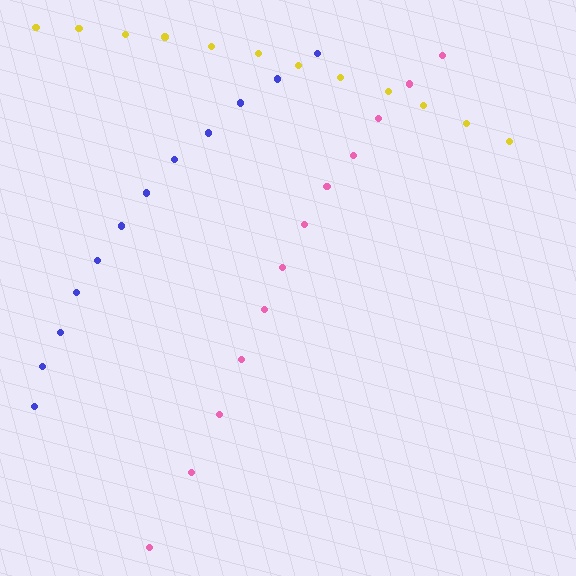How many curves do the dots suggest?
There are 3 distinct paths.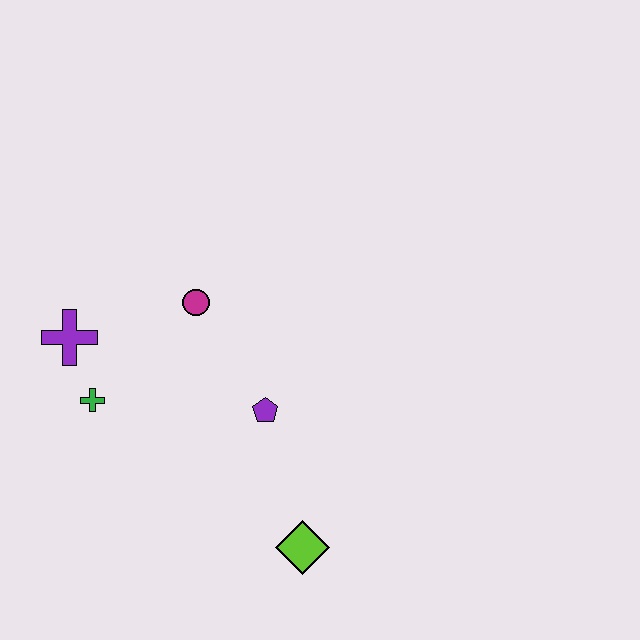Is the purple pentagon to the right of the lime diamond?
No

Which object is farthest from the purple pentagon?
The purple cross is farthest from the purple pentagon.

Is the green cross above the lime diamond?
Yes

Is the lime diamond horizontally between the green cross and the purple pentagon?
No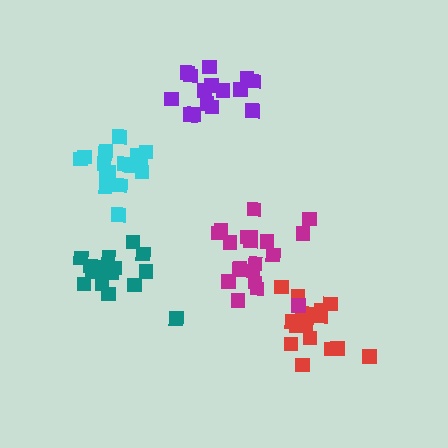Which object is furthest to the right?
The red cluster is rightmost.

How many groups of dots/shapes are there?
There are 5 groups.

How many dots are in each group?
Group 1: 18 dots, Group 2: 18 dots, Group 3: 20 dots, Group 4: 15 dots, Group 5: 17 dots (88 total).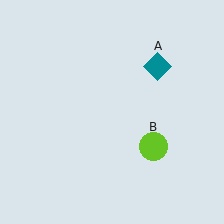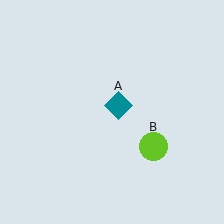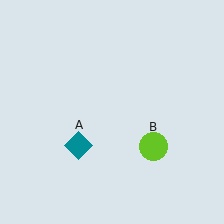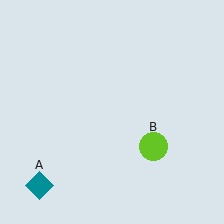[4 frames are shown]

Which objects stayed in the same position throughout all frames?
Lime circle (object B) remained stationary.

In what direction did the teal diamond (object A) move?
The teal diamond (object A) moved down and to the left.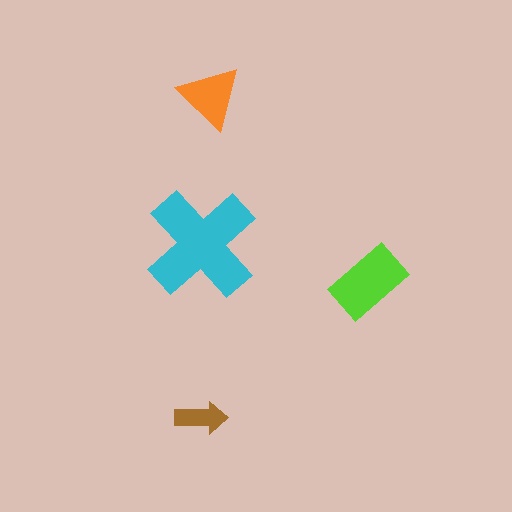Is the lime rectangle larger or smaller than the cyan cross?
Smaller.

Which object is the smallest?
The brown arrow.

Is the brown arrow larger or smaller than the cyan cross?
Smaller.